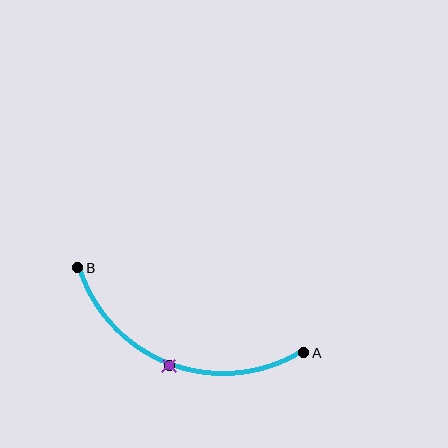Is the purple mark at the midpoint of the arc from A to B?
Yes. The purple mark lies on the arc at equal arc-length from both A and B — it is the arc midpoint.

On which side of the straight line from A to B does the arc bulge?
The arc bulges below the straight line connecting A and B.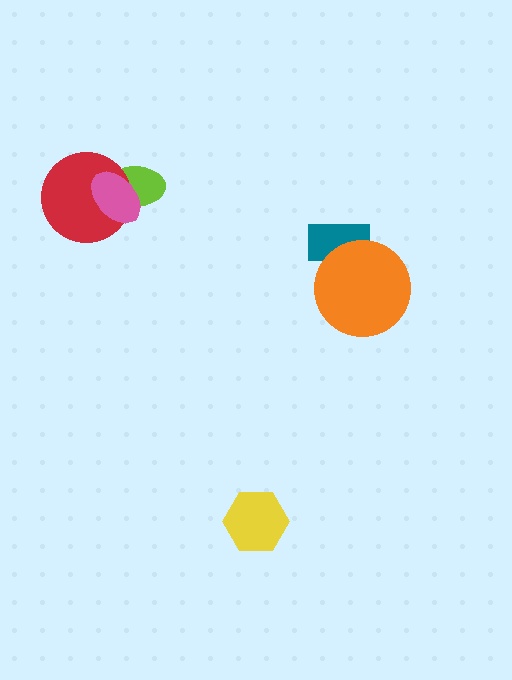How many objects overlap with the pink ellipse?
2 objects overlap with the pink ellipse.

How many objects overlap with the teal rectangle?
1 object overlaps with the teal rectangle.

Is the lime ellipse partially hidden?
Yes, it is partially covered by another shape.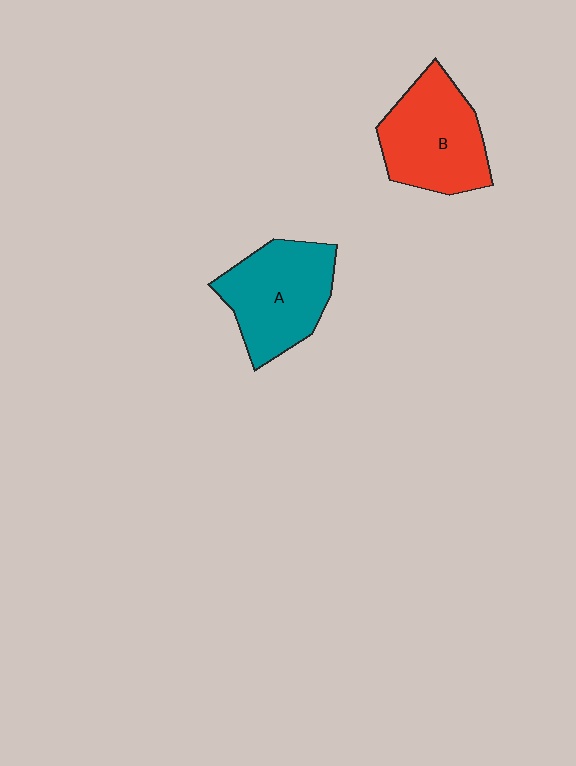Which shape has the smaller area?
Shape B (red).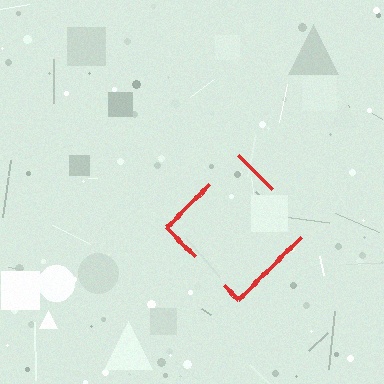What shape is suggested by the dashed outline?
The dashed outline suggests a diamond.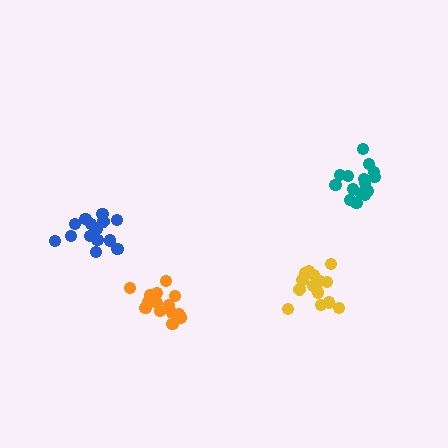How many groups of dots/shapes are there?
There are 4 groups.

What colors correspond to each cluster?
The clusters are colored: teal, orange, blue, yellow.